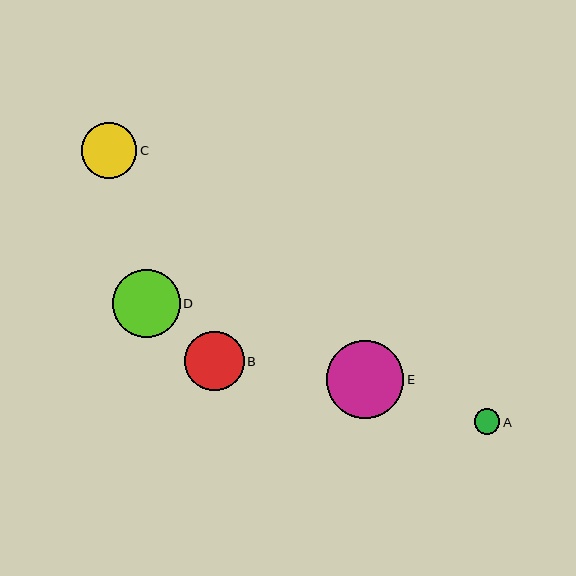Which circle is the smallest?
Circle A is the smallest with a size of approximately 25 pixels.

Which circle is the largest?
Circle E is the largest with a size of approximately 77 pixels.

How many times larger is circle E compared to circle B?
Circle E is approximately 1.3 times the size of circle B.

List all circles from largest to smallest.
From largest to smallest: E, D, B, C, A.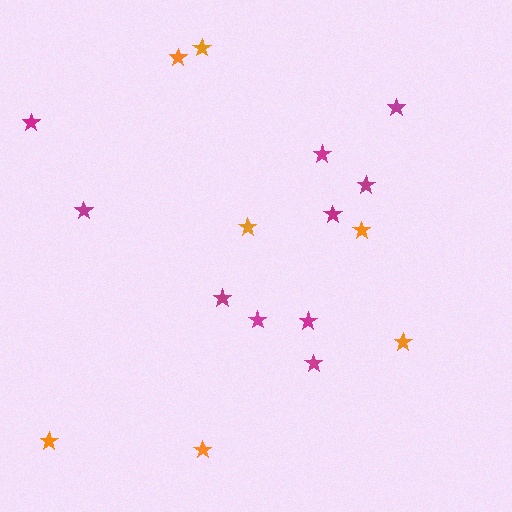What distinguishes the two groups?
There are 2 groups: one group of magenta stars (10) and one group of orange stars (7).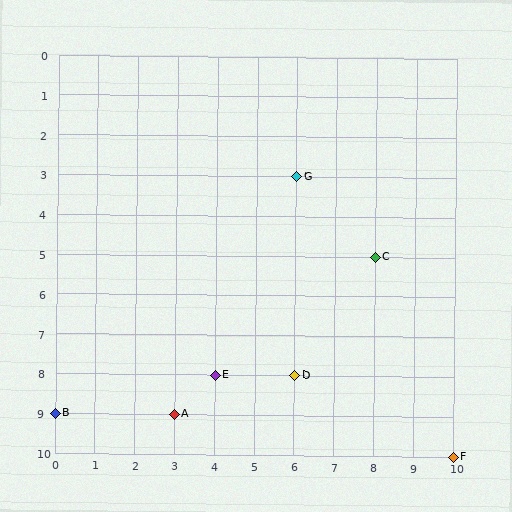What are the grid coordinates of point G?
Point G is at grid coordinates (6, 3).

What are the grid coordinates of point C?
Point C is at grid coordinates (8, 5).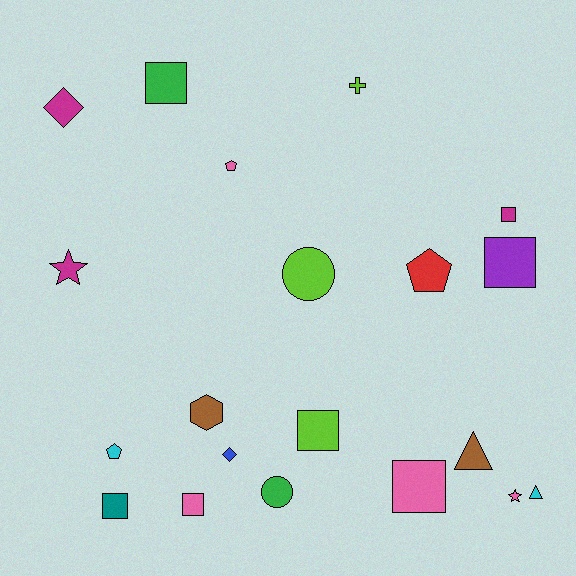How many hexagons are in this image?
There is 1 hexagon.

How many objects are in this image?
There are 20 objects.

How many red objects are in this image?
There is 1 red object.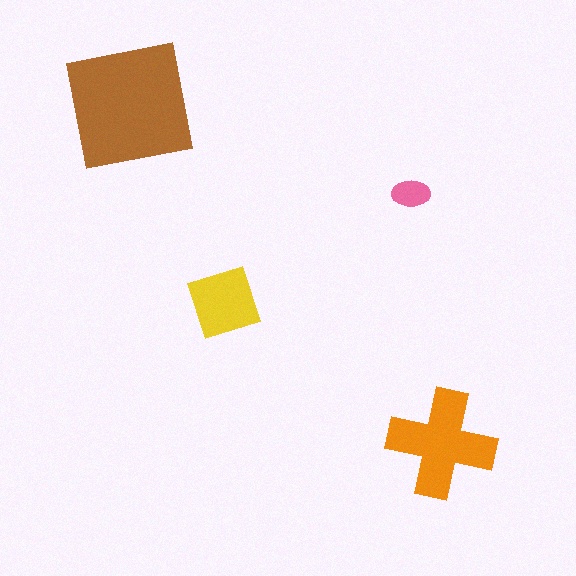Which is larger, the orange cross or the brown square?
The brown square.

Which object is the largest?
The brown square.